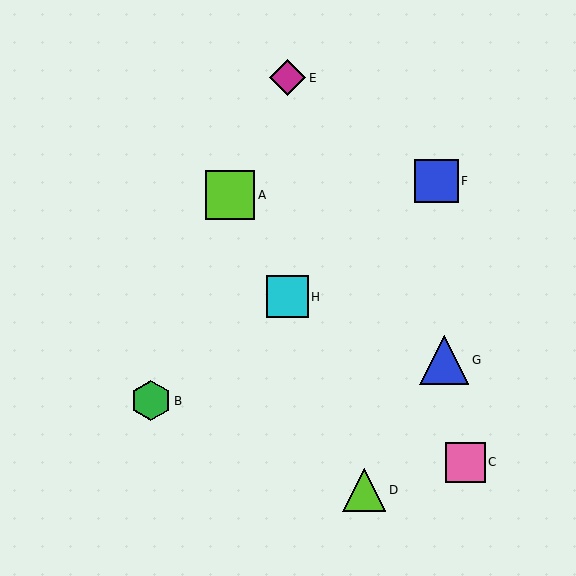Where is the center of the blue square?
The center of the blue square is at (437, 181).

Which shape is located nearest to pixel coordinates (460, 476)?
The pink square (labeled C) at (465, 462) is nearest to that location.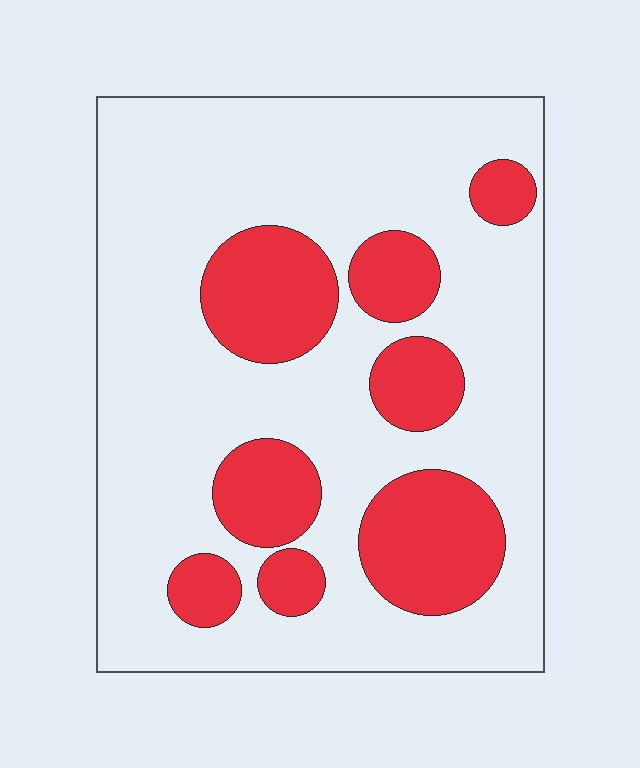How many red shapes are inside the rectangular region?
8.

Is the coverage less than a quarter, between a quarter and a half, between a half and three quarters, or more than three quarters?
Between a quarter and a half.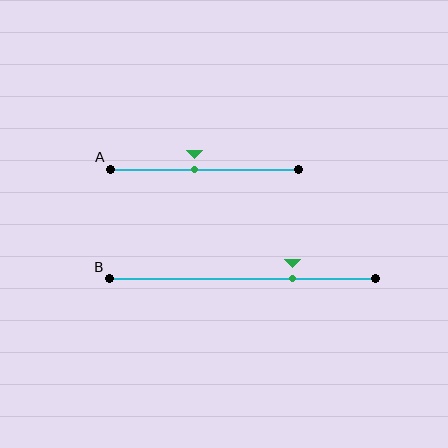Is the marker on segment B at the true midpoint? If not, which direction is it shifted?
No, the marker on segment B is shifted to the right by about 19% of the segment length.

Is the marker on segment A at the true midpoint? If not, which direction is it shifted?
No, the marker on segment A is shifted to the left by about 5% of the segment length.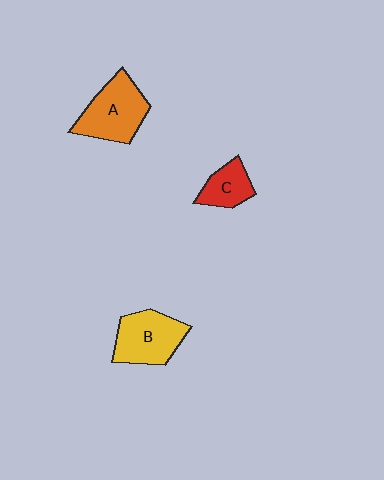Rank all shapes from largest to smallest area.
From largest to smallest: A (orange), B (yellow), C (red).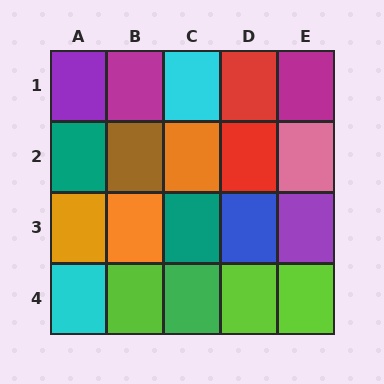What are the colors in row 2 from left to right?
Teal, brown, orange, red, pink.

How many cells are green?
1 cell is green.